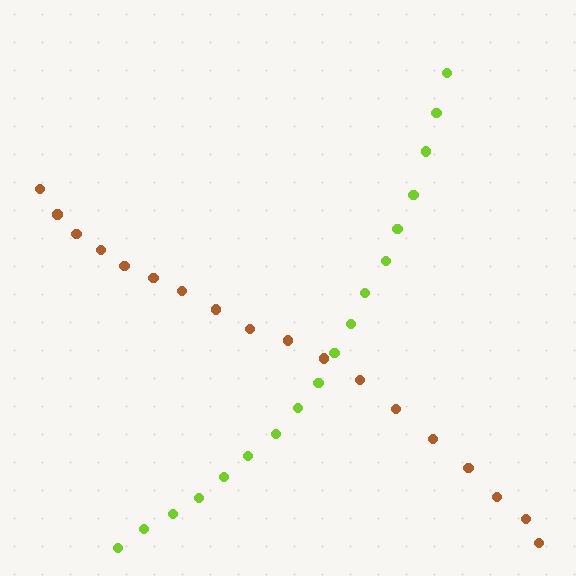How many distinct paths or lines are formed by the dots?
There are 2 distinct paths.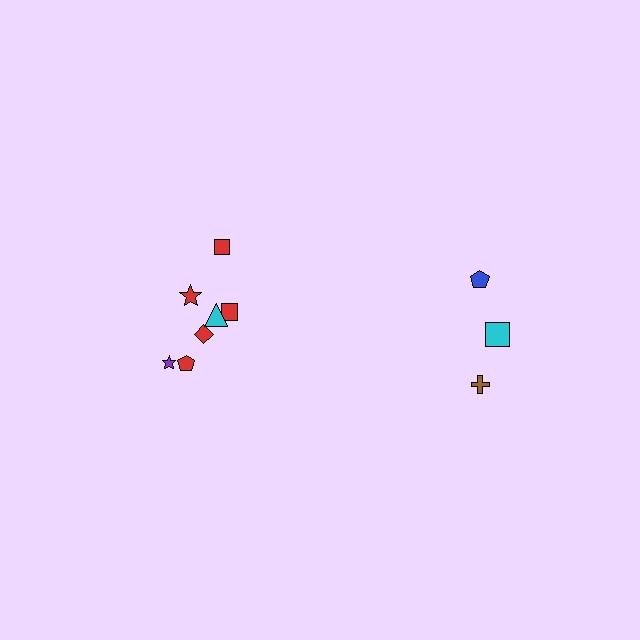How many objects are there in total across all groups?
There are 10 objects.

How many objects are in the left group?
There are 7 objects.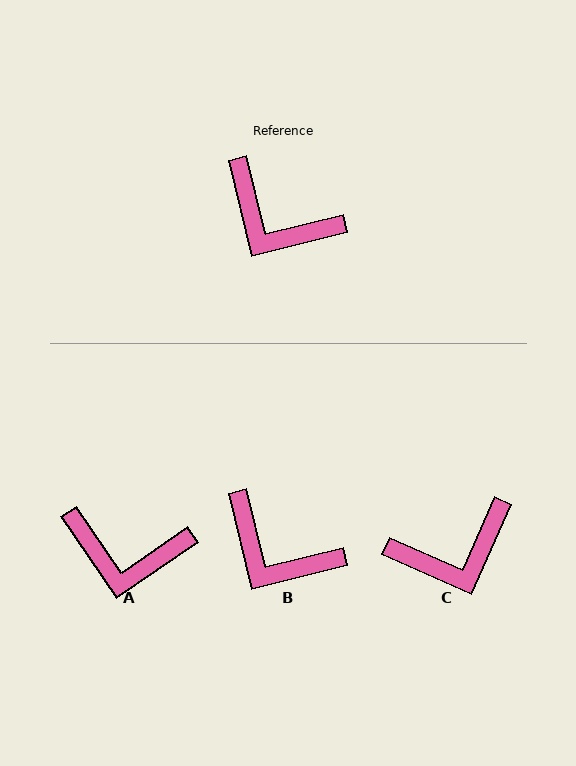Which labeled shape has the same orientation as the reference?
B.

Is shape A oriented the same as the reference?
No, it is off by about 21 degrees.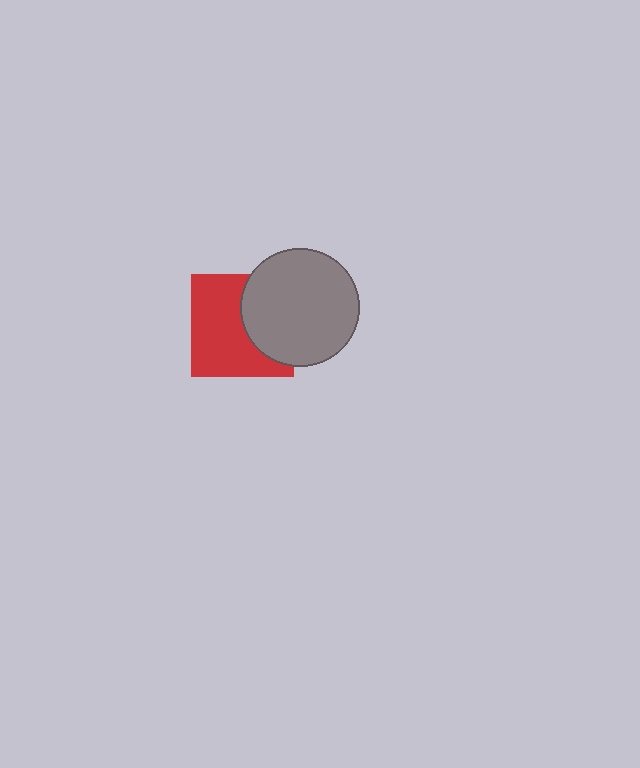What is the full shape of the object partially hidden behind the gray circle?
The partially hidden object is a red square.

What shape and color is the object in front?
The object in front is a gray circle.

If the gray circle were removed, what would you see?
You would see the complete red square.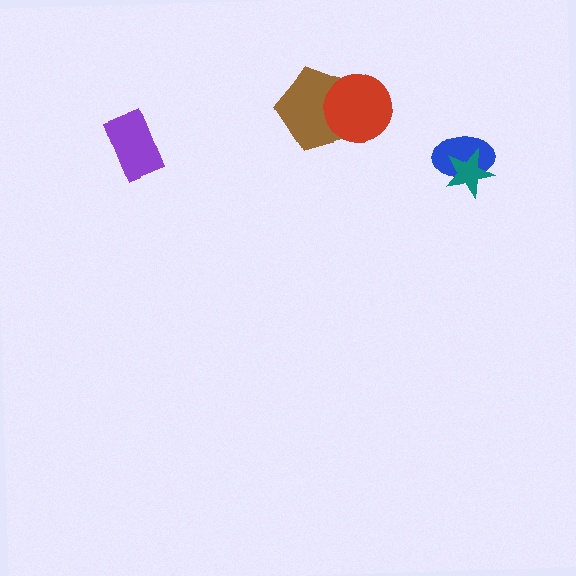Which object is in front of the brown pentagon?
The red circle is in front of the brown pentagon.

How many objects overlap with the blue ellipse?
1 object overlaps with the blue ellipse.